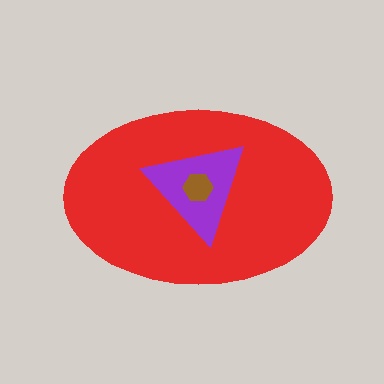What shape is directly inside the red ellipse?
The purple triangle.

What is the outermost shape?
The red ellipse.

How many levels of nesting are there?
3.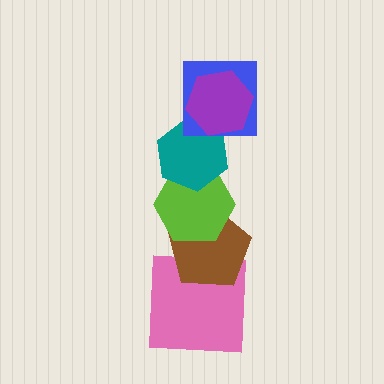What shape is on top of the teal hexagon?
The blue square is on top of the teal hexagon.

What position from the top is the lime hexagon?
The lime hexagon is 4th from the top.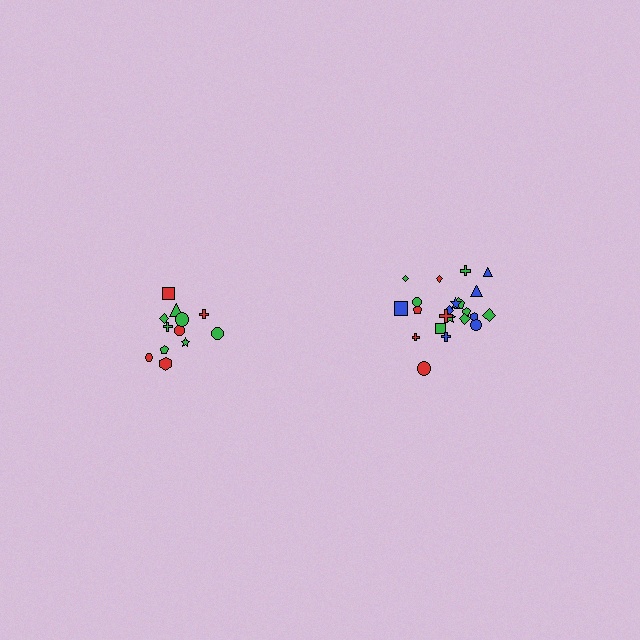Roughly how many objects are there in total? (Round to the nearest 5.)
Roughly 35 objects in total.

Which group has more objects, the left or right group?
The right group.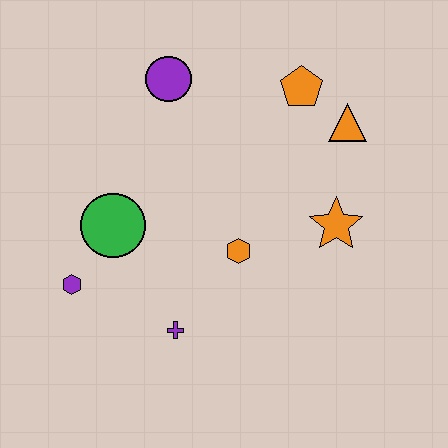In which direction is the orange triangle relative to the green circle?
The orange triangle is to the right of the green circle.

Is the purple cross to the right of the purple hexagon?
Yes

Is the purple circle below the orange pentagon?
No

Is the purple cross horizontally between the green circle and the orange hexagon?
Yes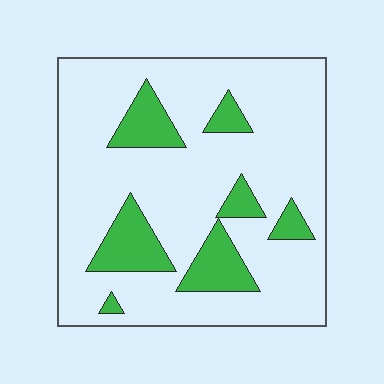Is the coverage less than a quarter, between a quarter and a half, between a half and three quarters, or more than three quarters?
Less than a quarter.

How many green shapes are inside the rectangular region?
7.